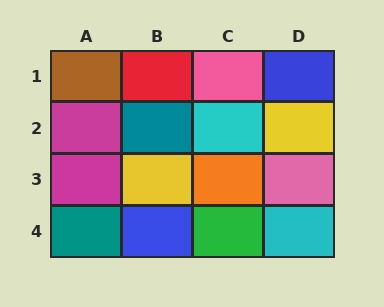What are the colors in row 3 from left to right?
Magenta, yellow, orange, pink.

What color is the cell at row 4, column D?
Cyan.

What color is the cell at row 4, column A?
Teal.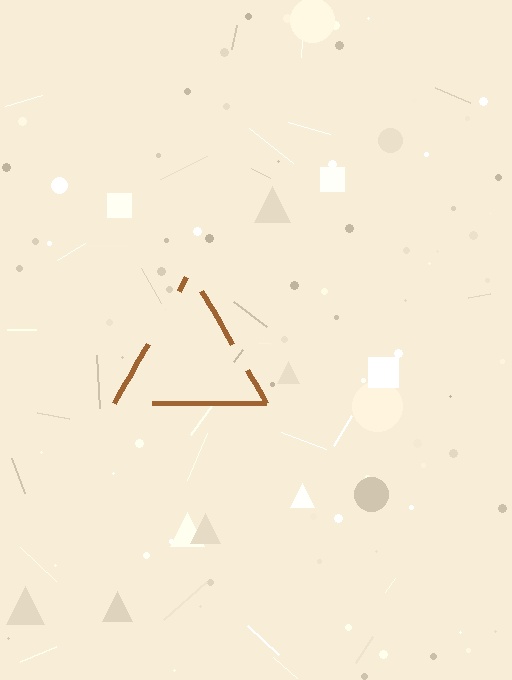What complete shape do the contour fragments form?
The contour fragments form a triangle.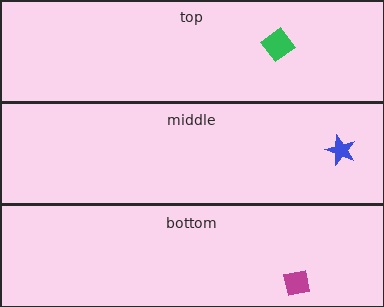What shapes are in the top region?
The green diamond.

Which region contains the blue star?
The middle region.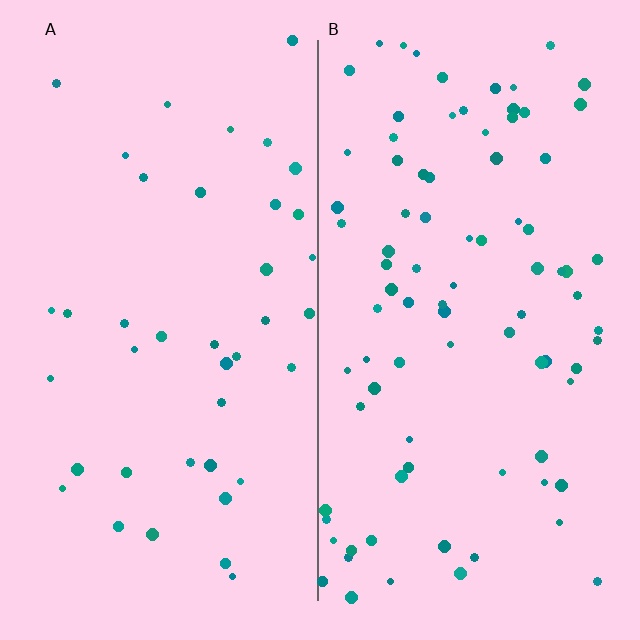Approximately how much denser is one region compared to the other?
Approximately 2.2× — region B over region A.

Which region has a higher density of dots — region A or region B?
B (the right).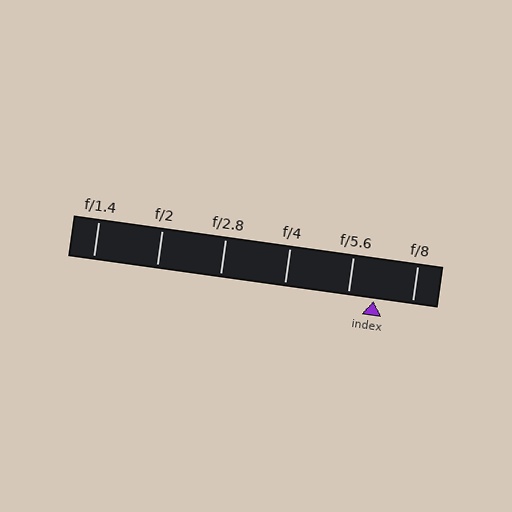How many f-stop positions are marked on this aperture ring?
There are 6 f-stop positions marked.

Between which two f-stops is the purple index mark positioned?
The index mark is between f/5.6 and f/8.